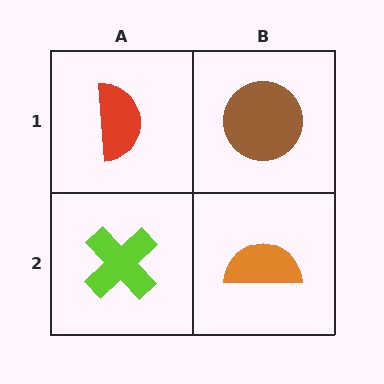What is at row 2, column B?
An orange semicircle.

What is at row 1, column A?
A red semicircle.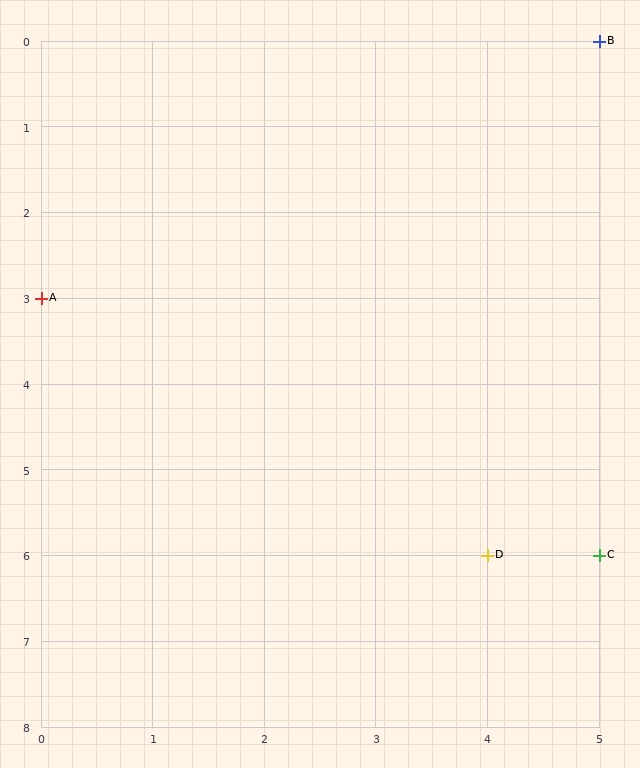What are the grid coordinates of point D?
Point D is at grid coordinates (4, 6).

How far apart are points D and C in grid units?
Points D and C are 1 column apart.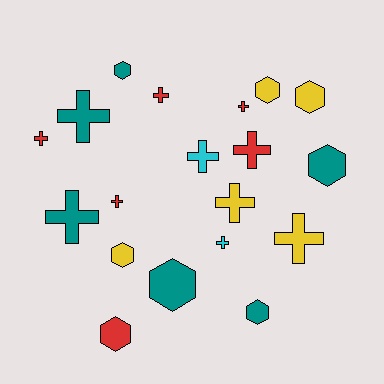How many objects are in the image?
There are 19 objects.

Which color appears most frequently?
Teal, with 6 objects.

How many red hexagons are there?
There is 1 red hexagon.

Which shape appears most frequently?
Cross, with 11 objects.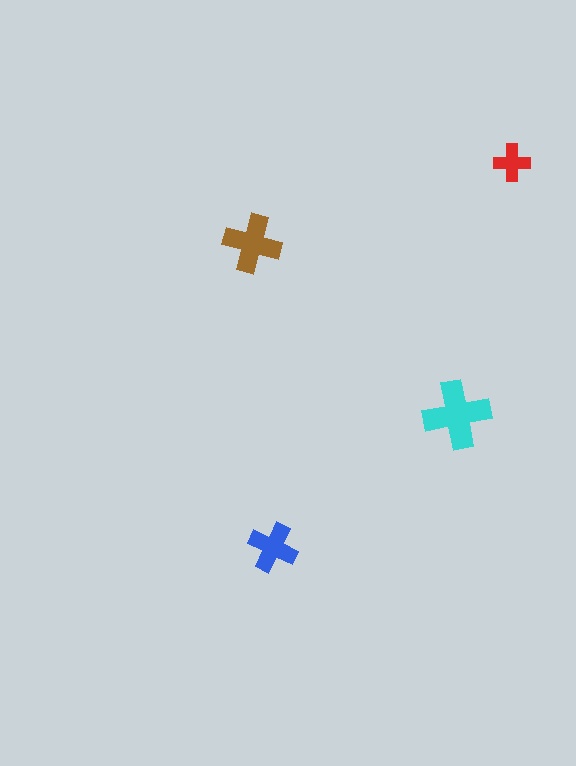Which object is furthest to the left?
The brown cross is leftmost.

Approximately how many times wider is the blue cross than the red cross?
About 1.5 times wider.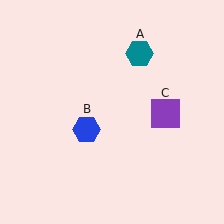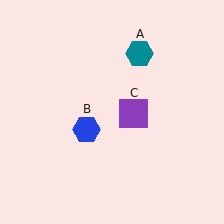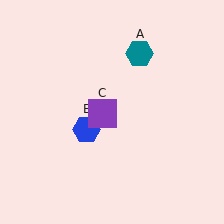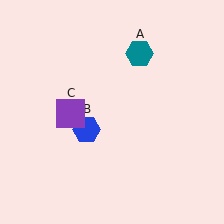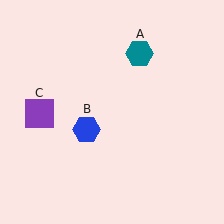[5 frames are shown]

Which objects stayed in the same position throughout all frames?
Teal hexagon (object A) and blue hexagon (object B) remained stationary.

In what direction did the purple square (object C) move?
The purple square (object C) moved left.